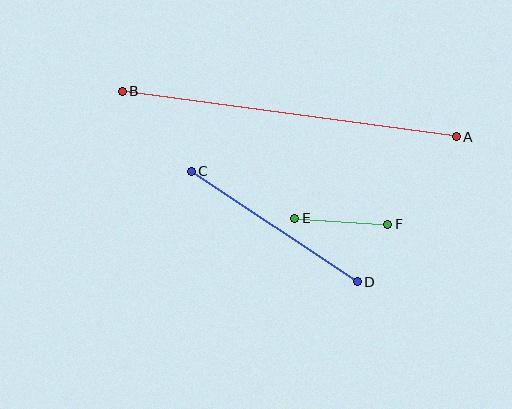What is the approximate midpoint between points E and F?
The midpoint is at approximately (341, 221) pixels.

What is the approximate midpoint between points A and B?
The midpoint is at approximately (289, 114) pixels.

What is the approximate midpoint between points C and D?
The midpoint is at approximately (274, 227) pixels.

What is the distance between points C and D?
The distance is approximately 200 pixels.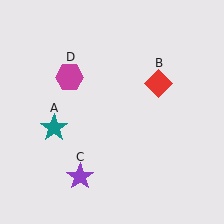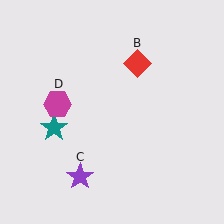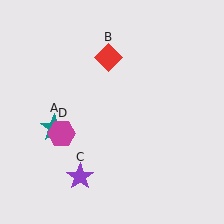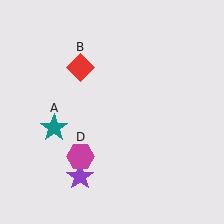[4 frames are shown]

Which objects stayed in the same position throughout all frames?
Teal star (object A) and purple star (object C) remained stationary.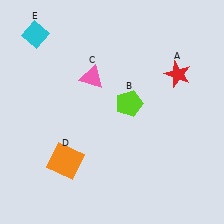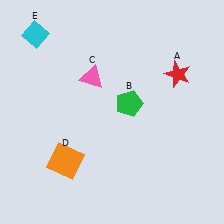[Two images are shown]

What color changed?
The pentagon (B) changed from lime in Image 1 to green in Image 2.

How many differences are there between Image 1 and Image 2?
There is 1 difference between the two images.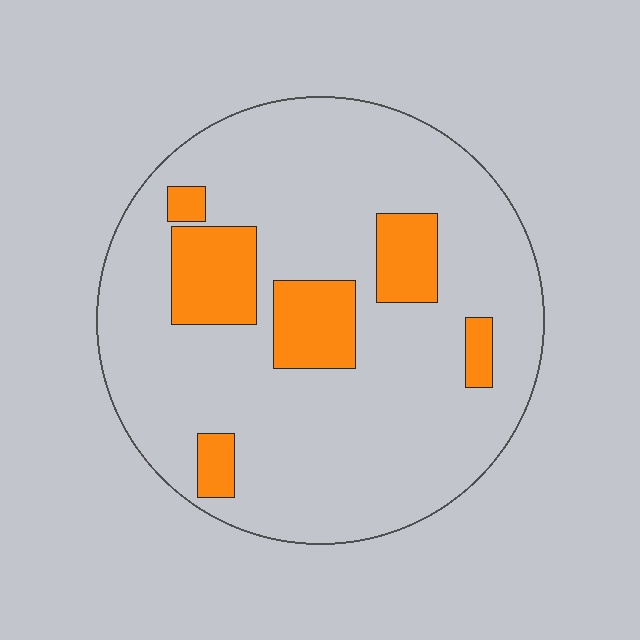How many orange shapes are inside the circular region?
6.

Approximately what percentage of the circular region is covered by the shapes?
Approximately 15%.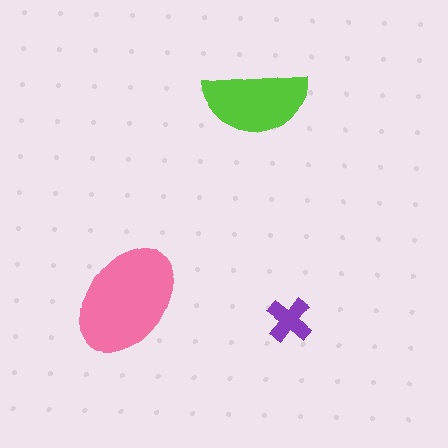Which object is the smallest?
The purple cross.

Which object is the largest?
The pink ellipse.